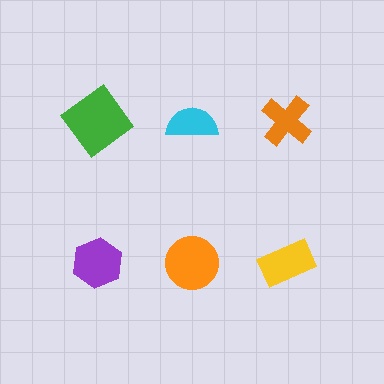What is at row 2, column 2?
An orange circle.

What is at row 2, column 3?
A yellow rectangle.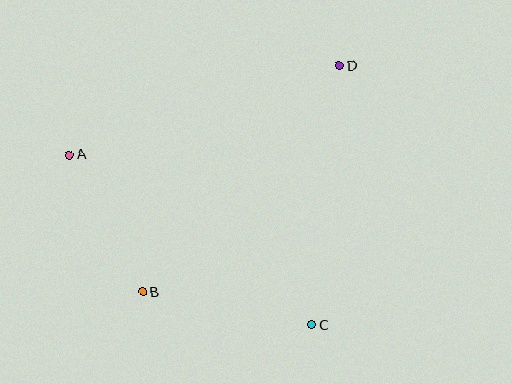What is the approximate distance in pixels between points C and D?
The distance between C and D is approximately 261 pixels.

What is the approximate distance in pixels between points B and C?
The distance between B and C is approximately 172 pixels.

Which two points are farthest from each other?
Points B and D are farthest from each other.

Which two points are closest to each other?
Points A and B are closest to each other.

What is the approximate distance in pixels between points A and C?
The distance between A and C is approximately 296 pixels.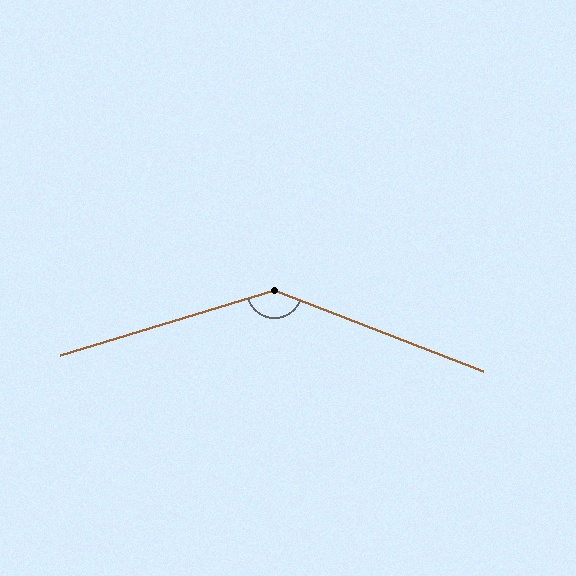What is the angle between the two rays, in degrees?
Approximately 142 degrees.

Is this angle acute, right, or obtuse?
It is obtuse.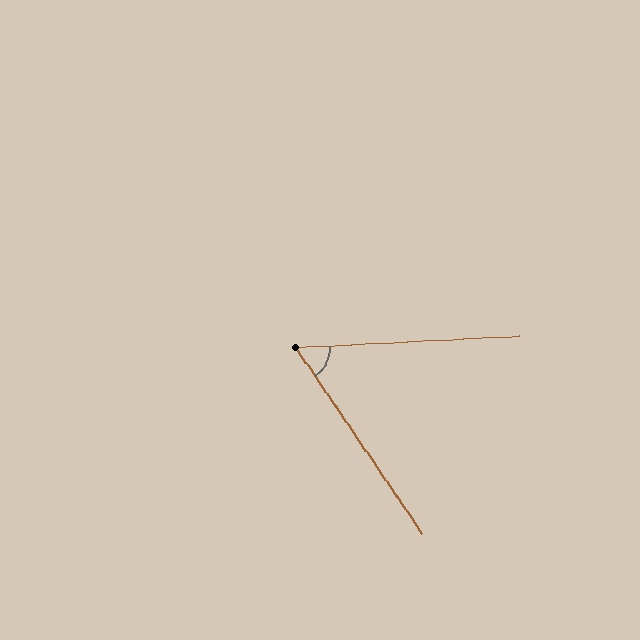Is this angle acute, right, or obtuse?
It is acute.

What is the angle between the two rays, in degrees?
Approximately 59 degrees.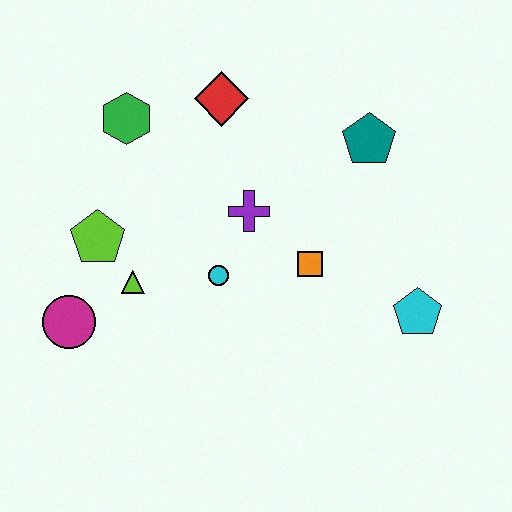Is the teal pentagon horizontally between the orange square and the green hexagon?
No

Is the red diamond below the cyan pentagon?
No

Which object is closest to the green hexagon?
The red diamond is closest to the green hexagon.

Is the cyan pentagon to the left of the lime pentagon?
No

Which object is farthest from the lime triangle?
The cyan pentagon is farthest from the lime triangle.